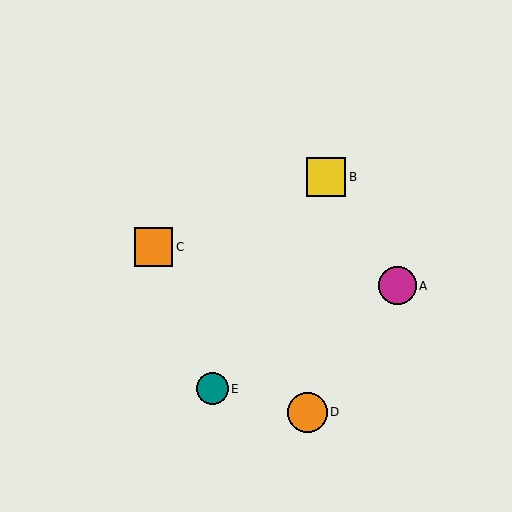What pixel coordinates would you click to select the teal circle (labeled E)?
Click at (212, 389) to select the teal circle E.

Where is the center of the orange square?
The center of the orange square is at (153, 247).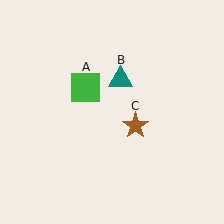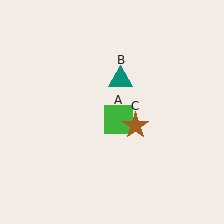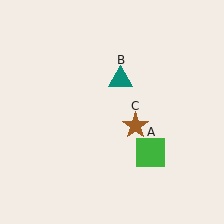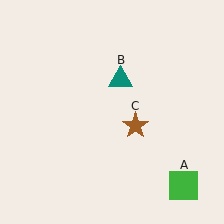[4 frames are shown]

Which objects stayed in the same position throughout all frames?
Teal triangle (object B) and brown star (object C) remained stationary.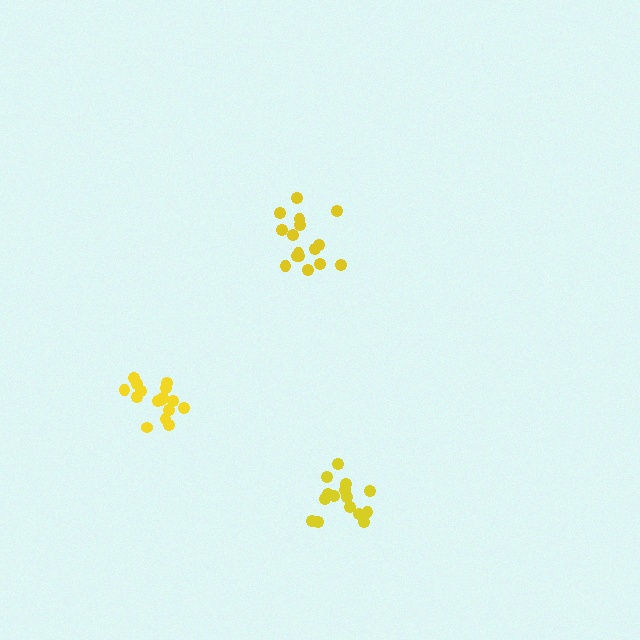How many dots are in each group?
Group 1: 16 dots, Group 2: 15 dots, Group 3: 16 dots (47 total).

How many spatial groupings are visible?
There are 3 spatial groupings.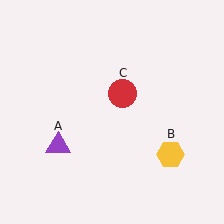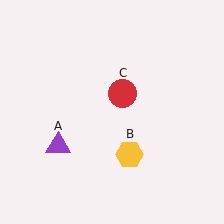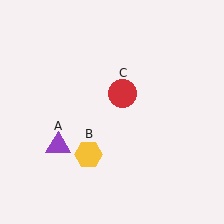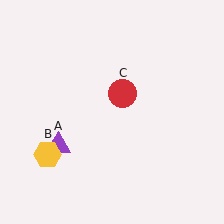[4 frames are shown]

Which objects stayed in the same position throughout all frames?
Purple triangle (object A) and red circle (object C) remained stationary.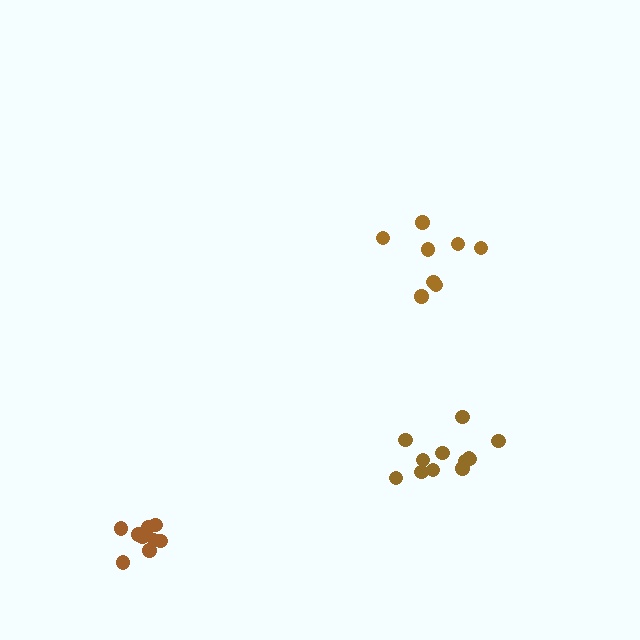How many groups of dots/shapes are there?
There are 3 groups.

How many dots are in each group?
Group 1: 12 dots, Group 2: 8 dots, Group 3: 9 dots (29 total).